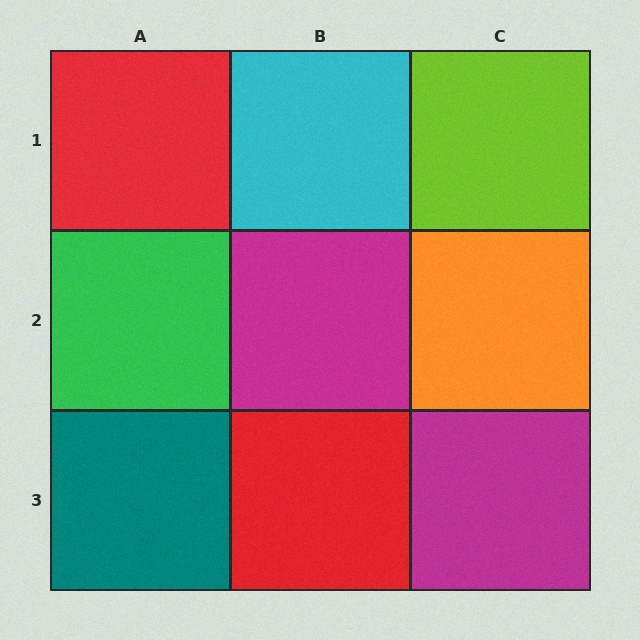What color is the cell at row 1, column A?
Red.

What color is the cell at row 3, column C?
Magenta.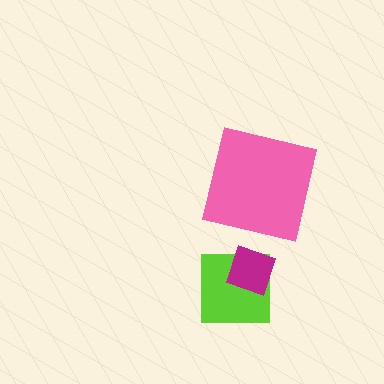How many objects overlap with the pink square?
0 objects overlap with the pink square.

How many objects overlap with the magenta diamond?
1 object overlaps with the magenta diamond.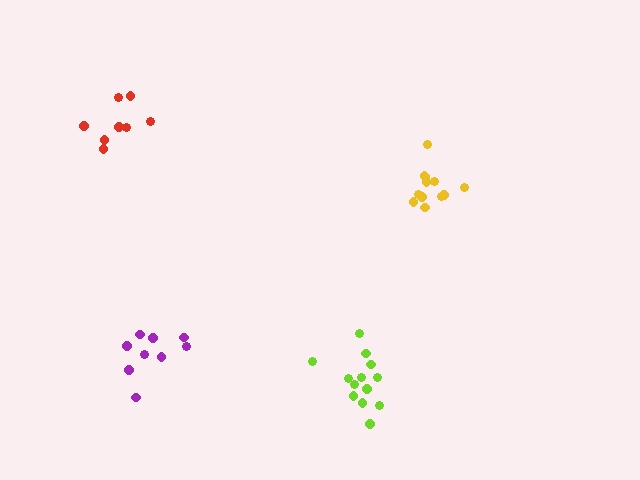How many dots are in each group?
Group 1: 13 dots, Group 2: 9 dots, Group 3: 12 dots, Group 4: 8 dots (42 total).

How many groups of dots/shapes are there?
There are 4 groups.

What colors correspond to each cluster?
The clusters are colored: lime, purple, yellow, red.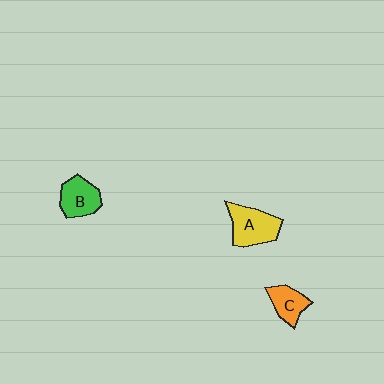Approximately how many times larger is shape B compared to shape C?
Approximately 1.2 times.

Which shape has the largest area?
Shape A (yellow).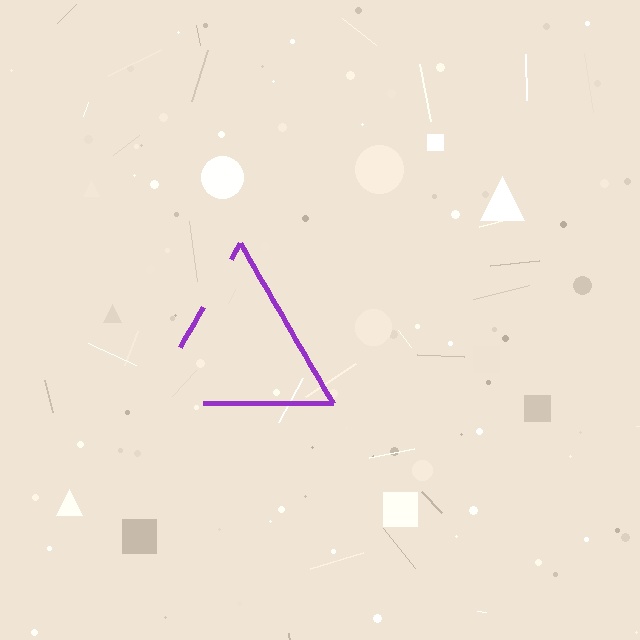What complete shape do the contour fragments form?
The contour fragments form a triangle.